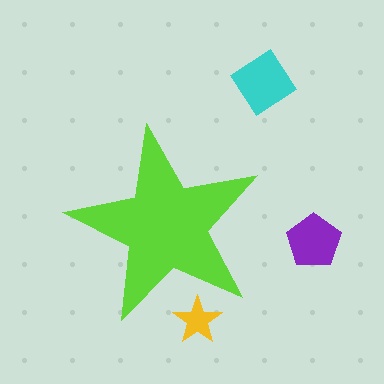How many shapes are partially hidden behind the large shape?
1 shape is partially hidden.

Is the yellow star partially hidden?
Yes, the yellow star is partially hidden behind the lime star.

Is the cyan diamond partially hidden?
No, the cyan diamond is fully visible.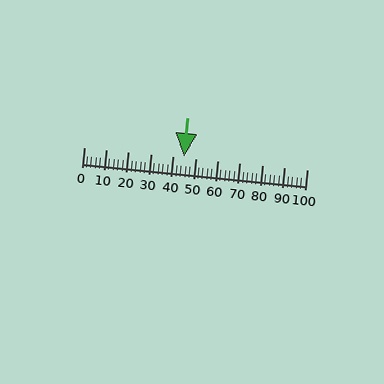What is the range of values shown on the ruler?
The ruler shows values from 0 to 100.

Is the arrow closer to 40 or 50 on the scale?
The arrow is closer to 40.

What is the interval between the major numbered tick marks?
The major tick marks are spaced 10 units apart.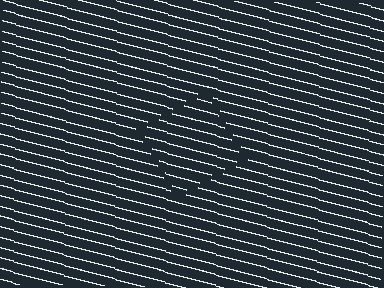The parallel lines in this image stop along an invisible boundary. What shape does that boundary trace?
An illusory square. The interior of the shape contains the same grating, shifted by half a period — the contour is defined by the phase discontinuity where line-ends from the inner and outer gratings abut.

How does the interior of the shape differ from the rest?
The interior of the shape contains the same grating, shifted by half a period — the contour is defined by the phase discontinuity where line-ends from the inner and outer gratings abut.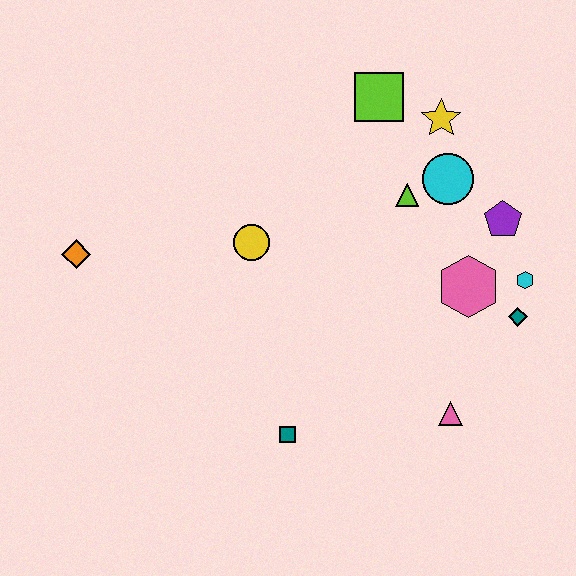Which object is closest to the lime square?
The yellow star is closest to the lime square.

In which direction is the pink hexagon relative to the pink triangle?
The pink hexagon is above the pink triangle.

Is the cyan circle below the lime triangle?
No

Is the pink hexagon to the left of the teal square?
No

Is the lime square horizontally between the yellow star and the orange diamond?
Yes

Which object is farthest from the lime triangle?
The orange diamond is farthest from the lime triangle.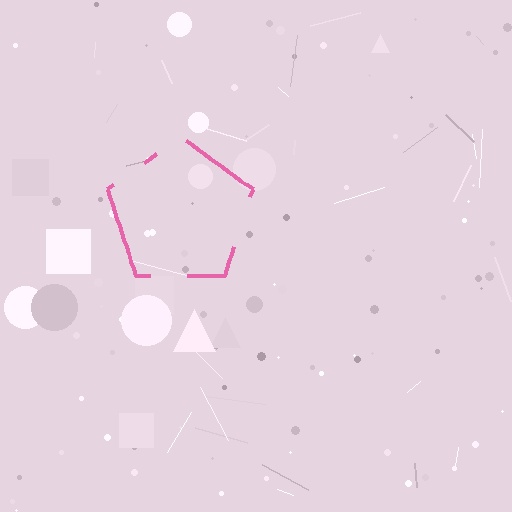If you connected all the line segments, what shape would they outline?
They would outline a pentagon.